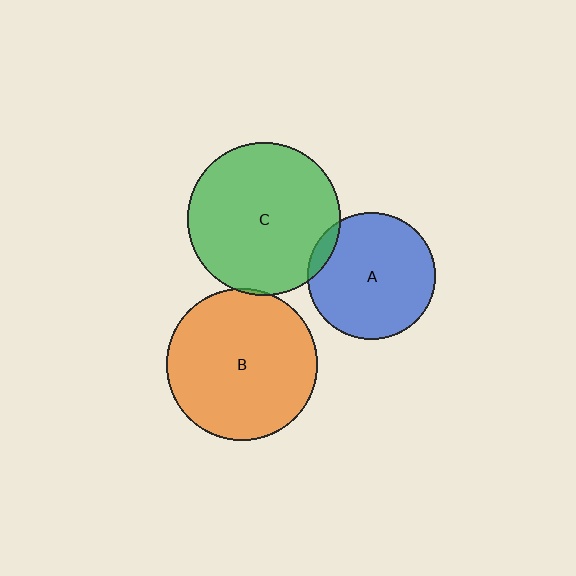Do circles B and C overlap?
Yes.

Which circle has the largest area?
Circle C (green).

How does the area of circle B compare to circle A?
Approximately 1.4 times.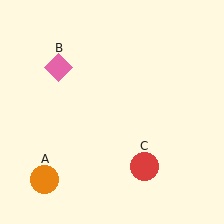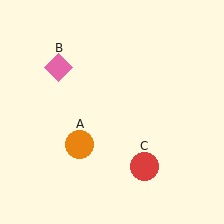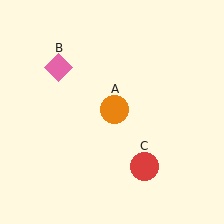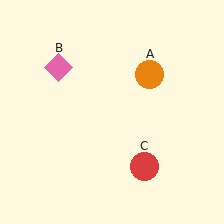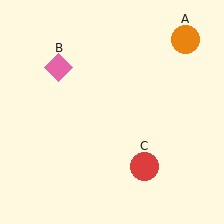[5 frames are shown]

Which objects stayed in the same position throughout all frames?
Pink diamond (object B) and red circle (object C) remained stationary.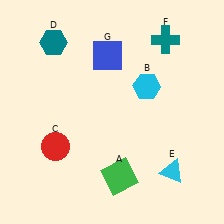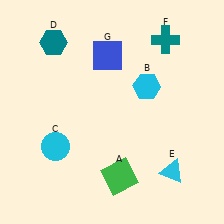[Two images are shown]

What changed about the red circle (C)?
In Image 1, C is red. In Image 2, it changed to cyan.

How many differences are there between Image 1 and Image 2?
There is 1 difference between the two images.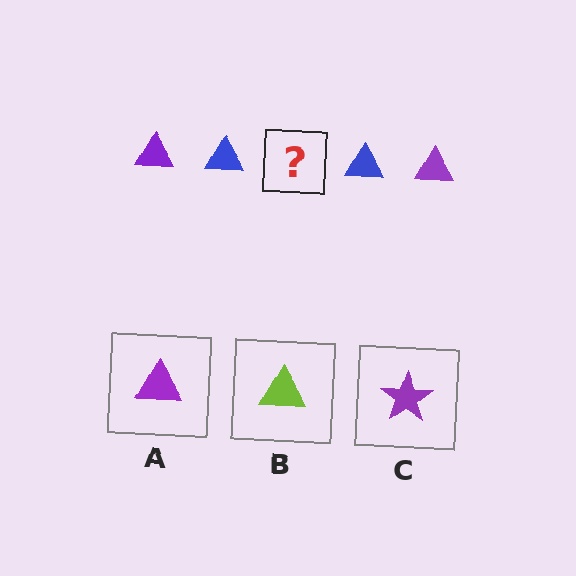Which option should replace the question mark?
Option A.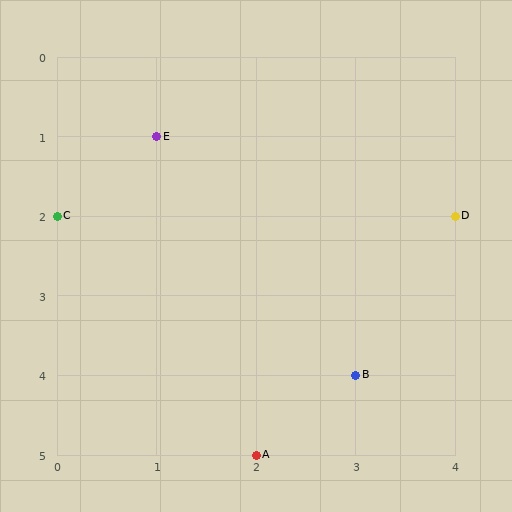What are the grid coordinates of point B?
Point B is at grid coordinates (3, 4).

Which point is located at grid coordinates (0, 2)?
Point C is at (0, 2).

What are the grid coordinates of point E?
Point E is at grid coordinates (1, 1).